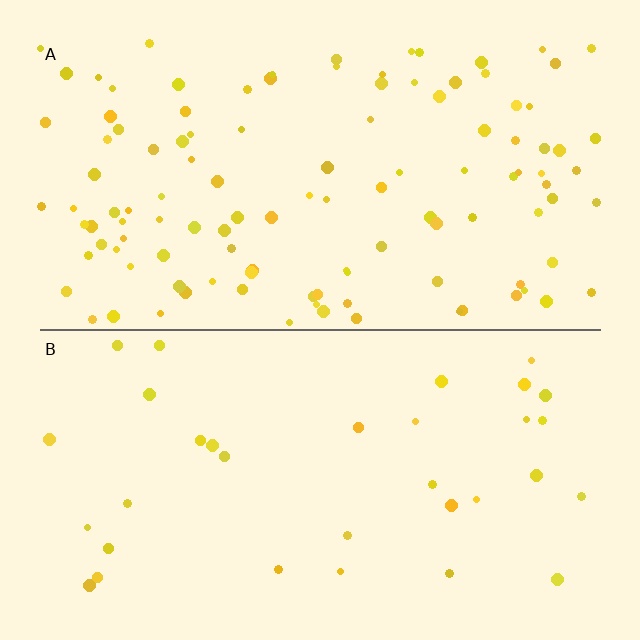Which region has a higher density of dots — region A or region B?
A (the top).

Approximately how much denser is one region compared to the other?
Approximately 3.4× — region A over region B.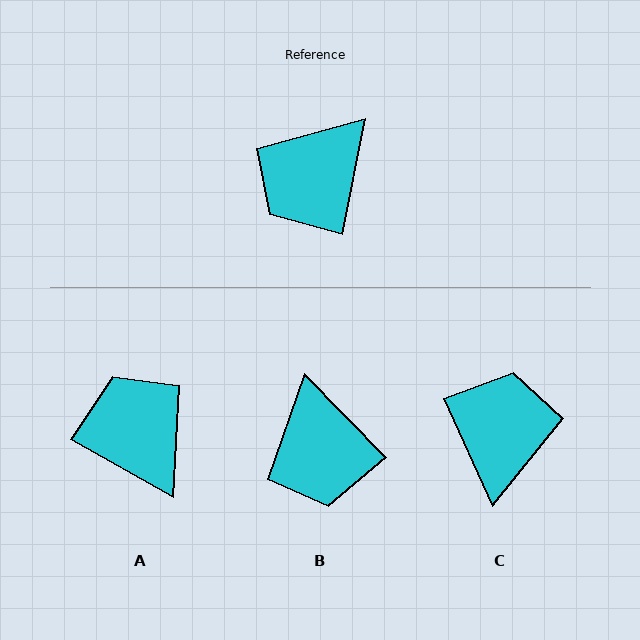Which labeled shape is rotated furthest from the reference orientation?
C, about 144 degrees away.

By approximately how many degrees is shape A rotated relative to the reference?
Approximately 109 degrees clockwise.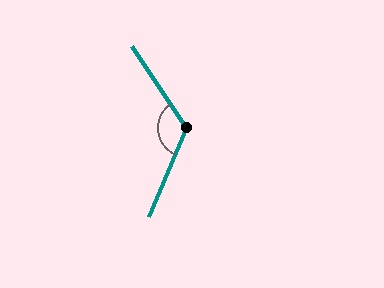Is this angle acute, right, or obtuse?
It is obtuse.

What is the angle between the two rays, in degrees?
Approximately 124 degrees.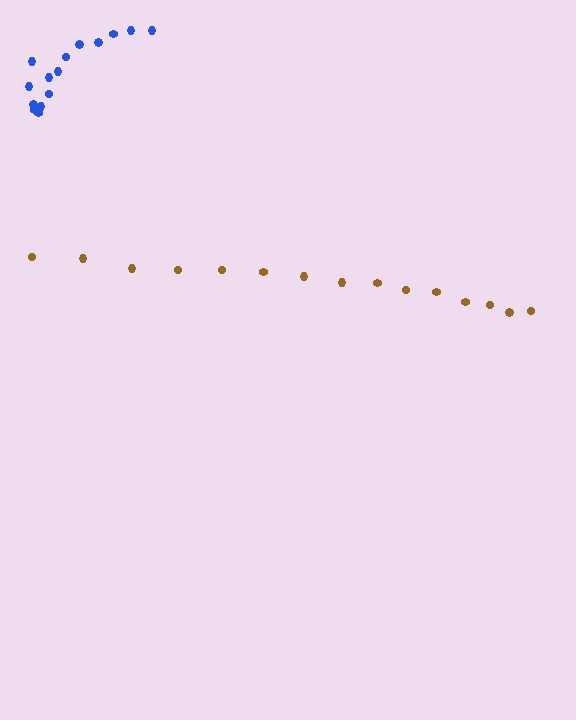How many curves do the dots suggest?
There are 2 distinct paths.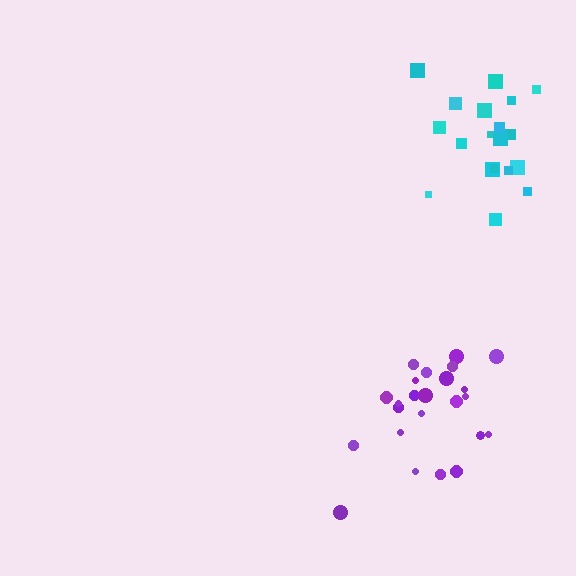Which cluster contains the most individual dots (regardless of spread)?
Purple (24).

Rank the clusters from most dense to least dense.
cyan, purple.